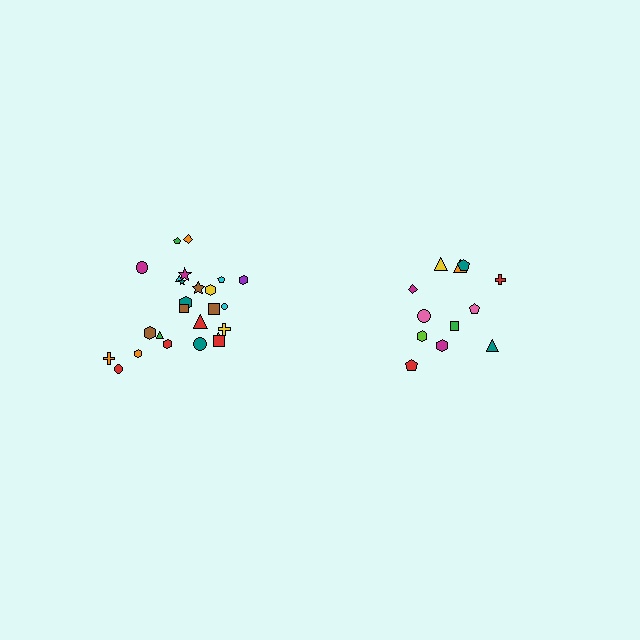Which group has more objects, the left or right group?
The left group.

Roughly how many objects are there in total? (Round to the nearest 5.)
Roughly 35 objects in total.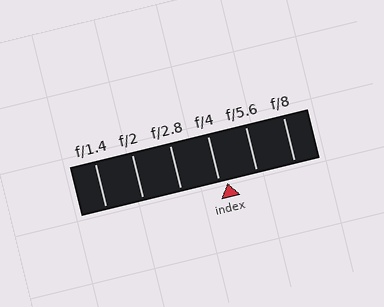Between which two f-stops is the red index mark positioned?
The index mark is between f/4 and f/5.6.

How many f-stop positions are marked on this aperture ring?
There are 6 f-stop positions marked.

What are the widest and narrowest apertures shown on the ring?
The widest aperture shown is f/1.4 and the narrowest is f/8.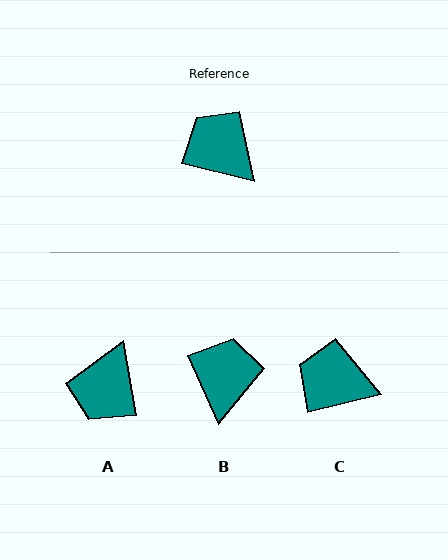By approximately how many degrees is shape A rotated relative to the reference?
Approximately 114 degrees counter-clockwise.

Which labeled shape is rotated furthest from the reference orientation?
A, about 114 degrees away.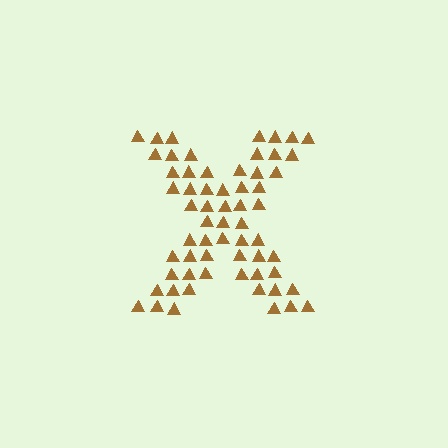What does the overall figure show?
The overall figure shows the letter X.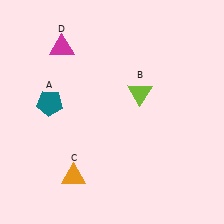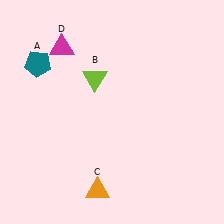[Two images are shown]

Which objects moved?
The objects that moved are: the teal pentagon (A), the lime triangle (B), the orange triangle (C).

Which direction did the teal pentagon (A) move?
The teal pentagon (A) moved up.